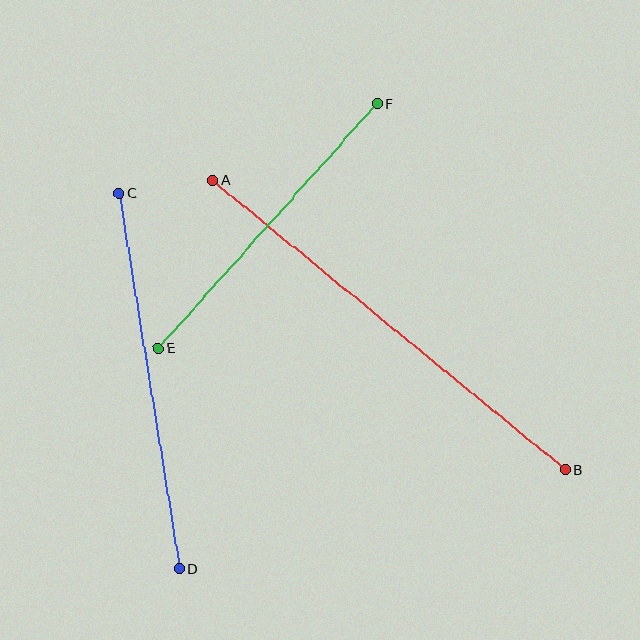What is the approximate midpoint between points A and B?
The midpoint is at approximately (389, 325) pixels.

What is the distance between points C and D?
The distance is approximately 380 pixels.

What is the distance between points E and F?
The distance is approximately 328 pixels.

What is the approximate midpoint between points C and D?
The midpoint is at approximately (149, 381) pixels.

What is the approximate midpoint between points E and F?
The midpoint is at approximately (268, 226) pixels.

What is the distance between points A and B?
The distance is approximately 456 pixels.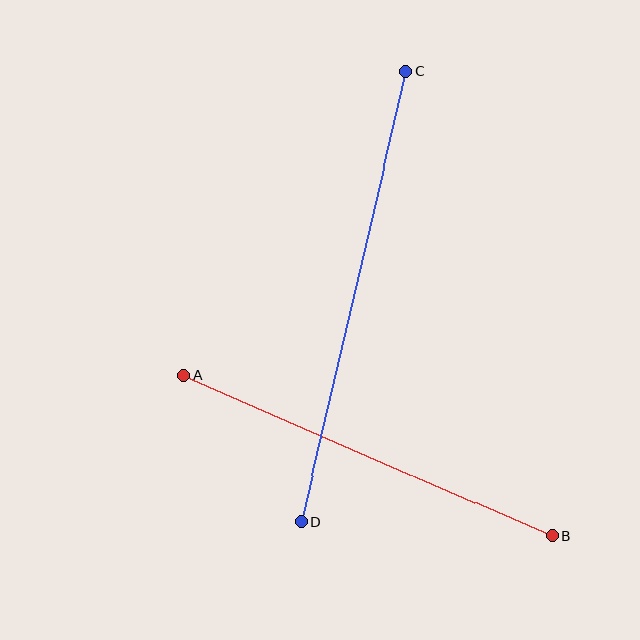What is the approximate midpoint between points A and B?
The midpoint is at approximately (368, 456) pixels.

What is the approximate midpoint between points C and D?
The midpoint is at approximately (353, 296) pixels.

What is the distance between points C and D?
The distance is approximately 463 pixels.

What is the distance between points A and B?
The distance is approximately 402 pixels.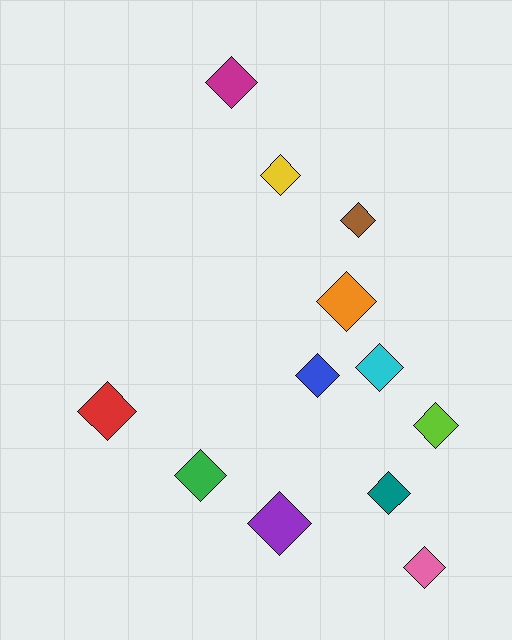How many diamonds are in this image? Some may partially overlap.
There are 12 diamonds.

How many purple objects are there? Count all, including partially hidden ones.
There is 1 purple object.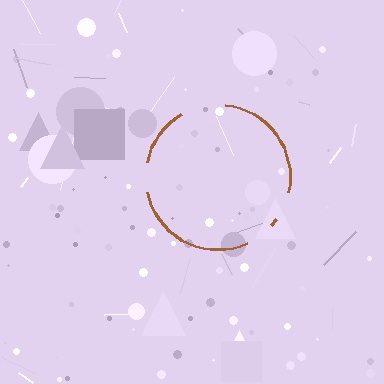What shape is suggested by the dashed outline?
The dashed outline suggests a circle.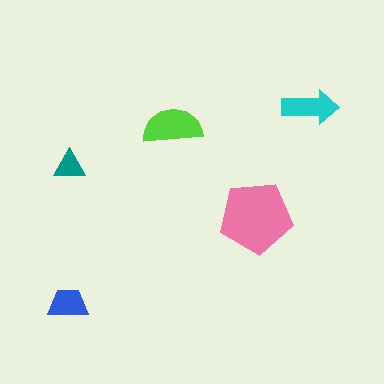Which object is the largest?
The pink pentagon.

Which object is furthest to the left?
The blue trapezoid is leftmost.